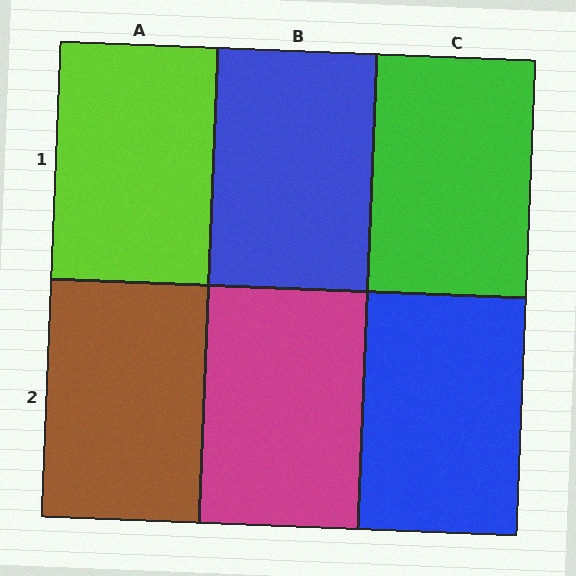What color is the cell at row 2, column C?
Blue.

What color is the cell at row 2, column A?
Brown.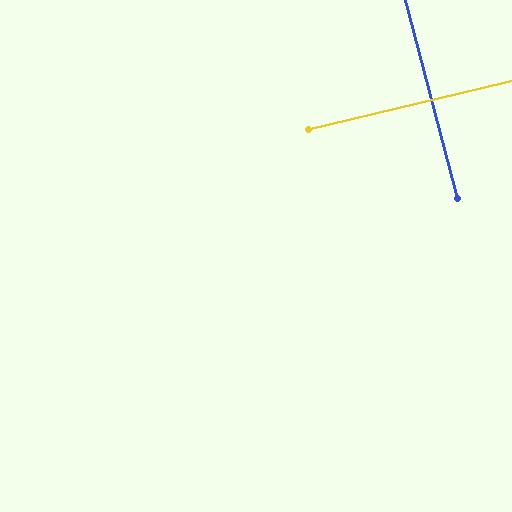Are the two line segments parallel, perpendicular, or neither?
Perpendicular — they meet at approximately 88°.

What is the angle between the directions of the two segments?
Approximately 88 degrees.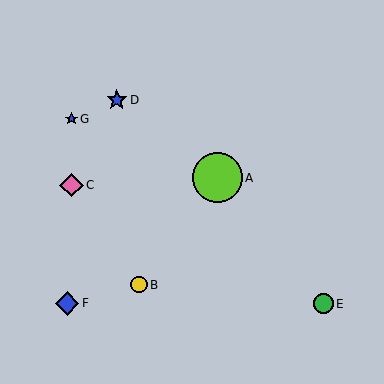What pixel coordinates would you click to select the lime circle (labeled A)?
Click at (217, 178) to select the lime circle A.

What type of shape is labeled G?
Shape G is a blue star.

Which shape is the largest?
The lime circle (labeled A) is the largest.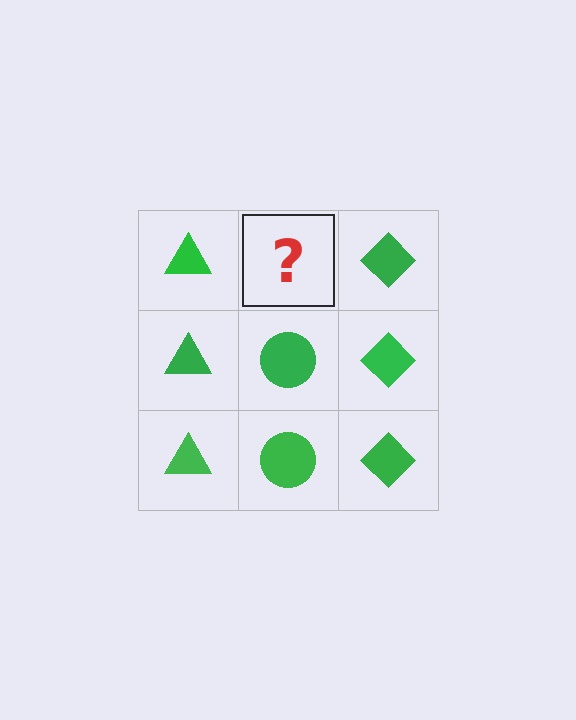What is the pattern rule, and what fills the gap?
The rule is that each column has a consistent shape. The gap should be filled with a green circle.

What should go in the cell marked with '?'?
The missing cell should contain a green circle.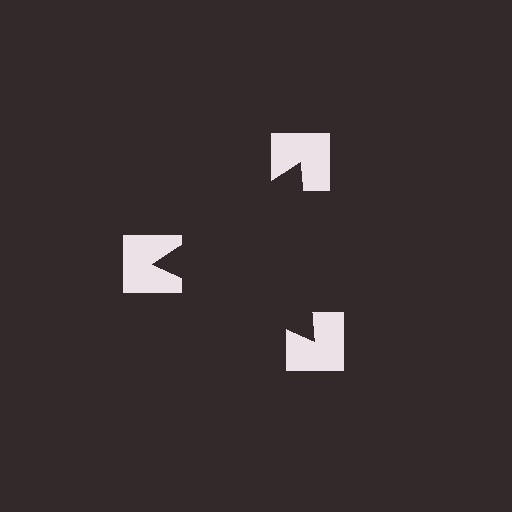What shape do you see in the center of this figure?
An illusory triangle — its edges are inferred from the aligned wedge cuts in the notched squares, not physically drawn.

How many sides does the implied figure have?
3 sides.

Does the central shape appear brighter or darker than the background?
It typically appears slightly darker than the background, even though no actual brightness change is drawn.